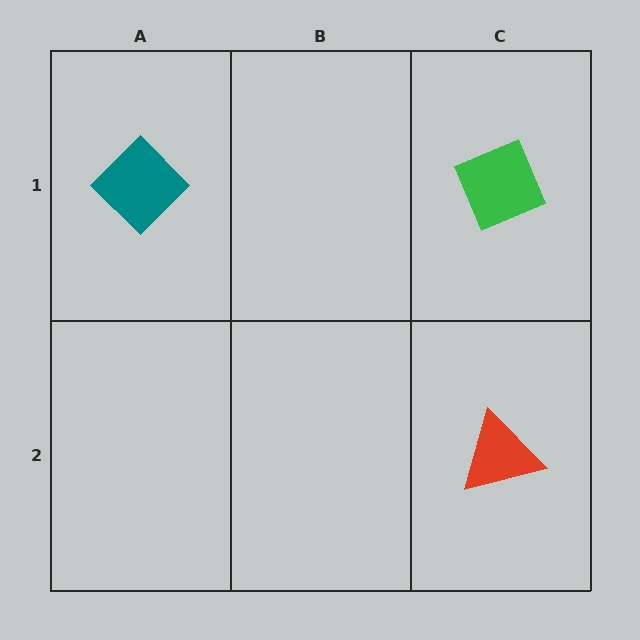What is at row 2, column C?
A red triangle.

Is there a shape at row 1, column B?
No, that cell is empty.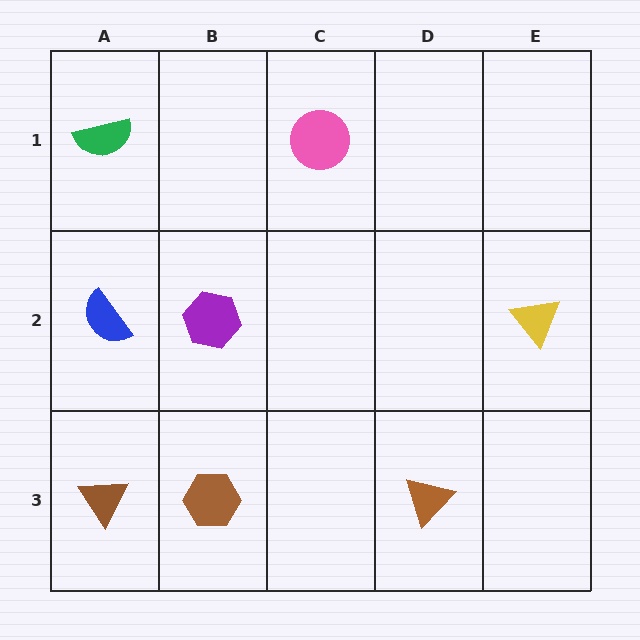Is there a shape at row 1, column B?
No, that cell is empty.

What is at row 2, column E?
A yellow triangle.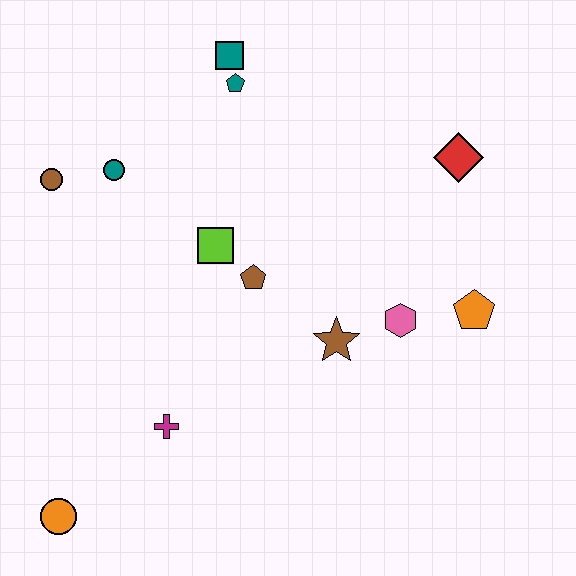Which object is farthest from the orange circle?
The red diamond is farthest from the orange circle.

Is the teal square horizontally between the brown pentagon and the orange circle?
Yes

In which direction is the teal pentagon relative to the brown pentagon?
The teal pentagon is above the brown pentagon.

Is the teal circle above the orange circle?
Yes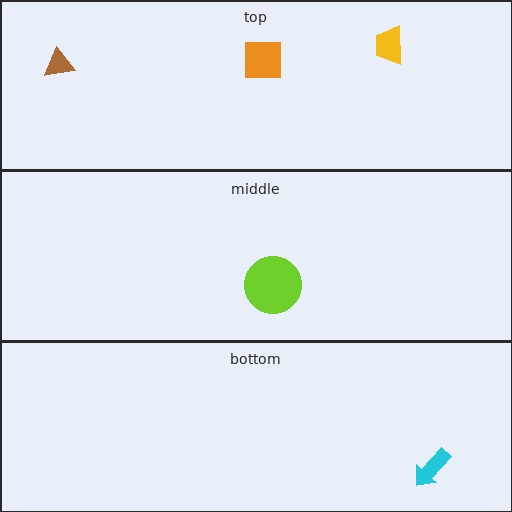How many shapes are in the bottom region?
1.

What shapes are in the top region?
The yellow trapezoid, the brown triangle, the orange square.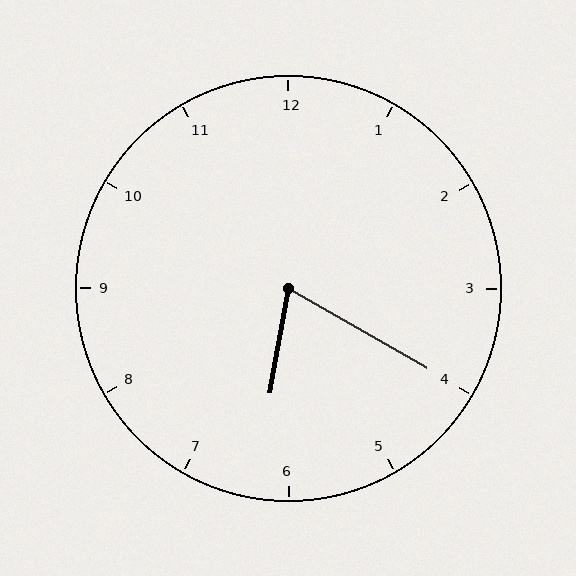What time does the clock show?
6:20.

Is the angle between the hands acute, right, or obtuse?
It is acute.